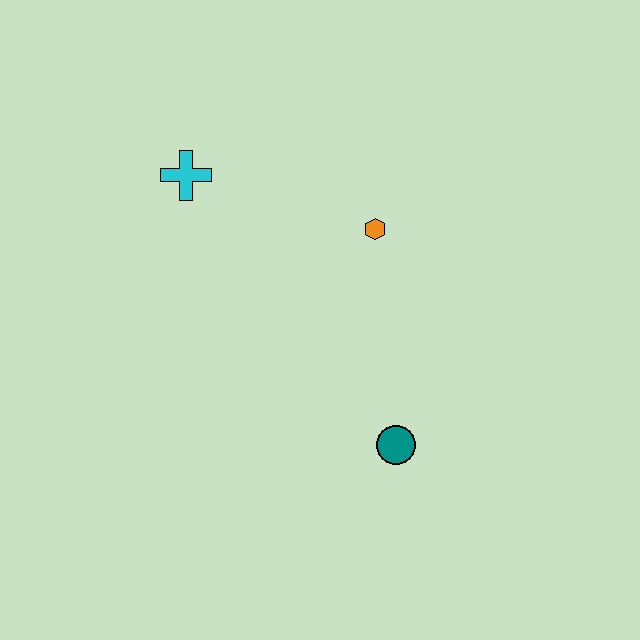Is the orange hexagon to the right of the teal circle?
No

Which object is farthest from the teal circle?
The cyan cross is farthest from the teal circle.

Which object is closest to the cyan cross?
The orange hexagon is closest to the cyan cross.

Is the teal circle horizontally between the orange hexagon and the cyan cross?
No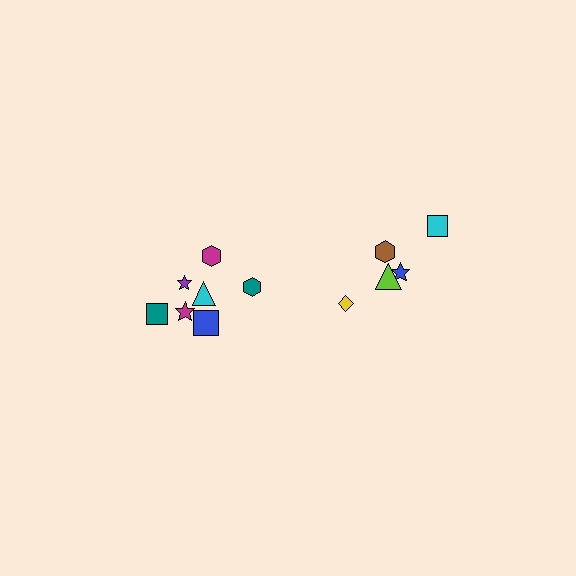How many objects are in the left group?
There are 7 objects.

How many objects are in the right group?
There are 5 objects.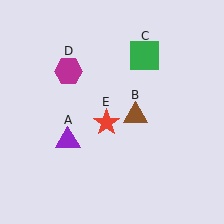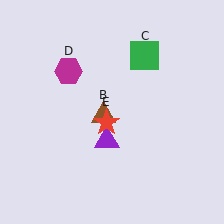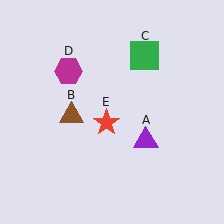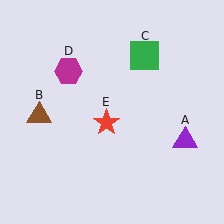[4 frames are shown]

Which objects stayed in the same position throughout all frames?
Green square (object C) and magenta hexagon (object D) and red star (object E) remained stationary.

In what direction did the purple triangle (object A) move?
The purple triangle (object A) moved right.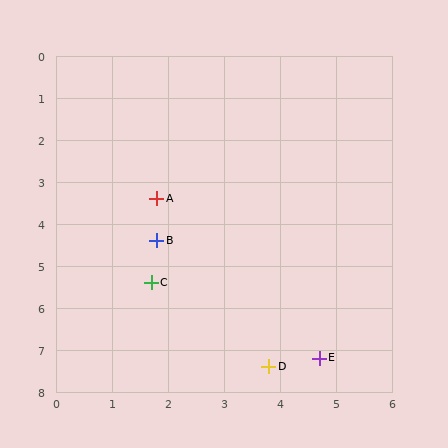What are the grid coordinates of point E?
Point E is at approximately (4.7, 7.2).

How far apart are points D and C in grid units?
Points D and C are about 2.9 grid units apart.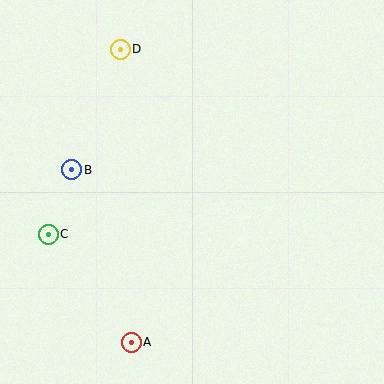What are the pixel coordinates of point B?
Point B is at (72, 170).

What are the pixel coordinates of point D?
Point D is at (120, 49).